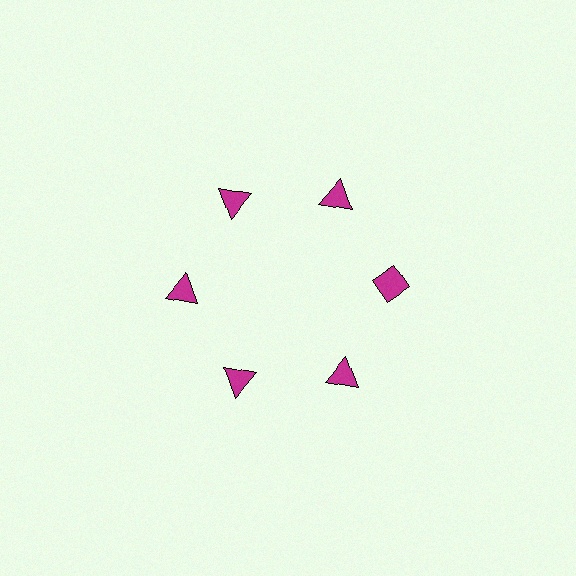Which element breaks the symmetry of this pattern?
The magenta diamond at roughly the 3 o'clock position breaks the symmetry. All other shapes are magenta triangles.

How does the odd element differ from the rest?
It has a different shape: diamond instead of triangle.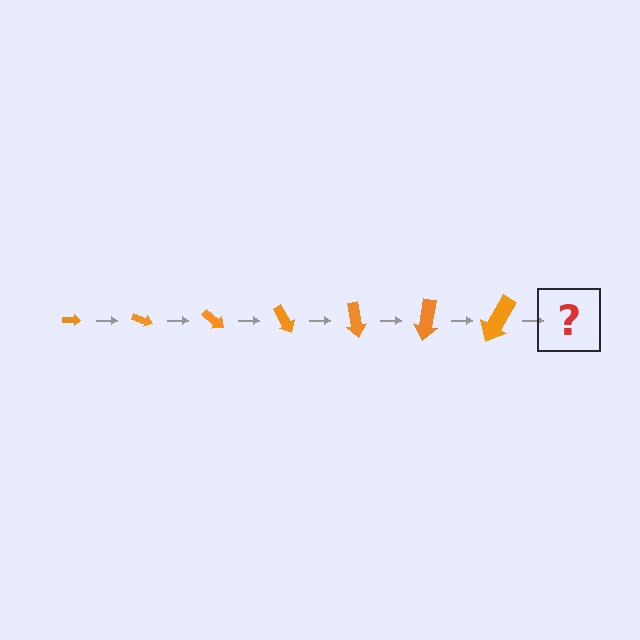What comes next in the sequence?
The next element should be an arrow, larger than the previous one and rotated 140 degrees from the start.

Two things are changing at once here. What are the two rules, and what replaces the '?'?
The two rules are that the arrow grows larger each step and it rotates 20 degrees each step. The '?' should be an arrow, larger than the previous one and rotated 140 degrees from the start.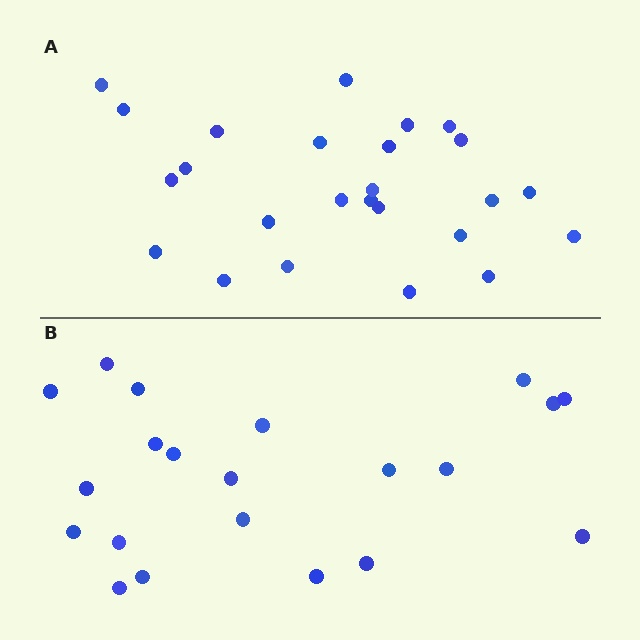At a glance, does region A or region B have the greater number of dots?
Region A (the top region) has more dots.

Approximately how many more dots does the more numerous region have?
Region A has about 4 more dots than region B.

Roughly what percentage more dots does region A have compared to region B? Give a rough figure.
About 20% more.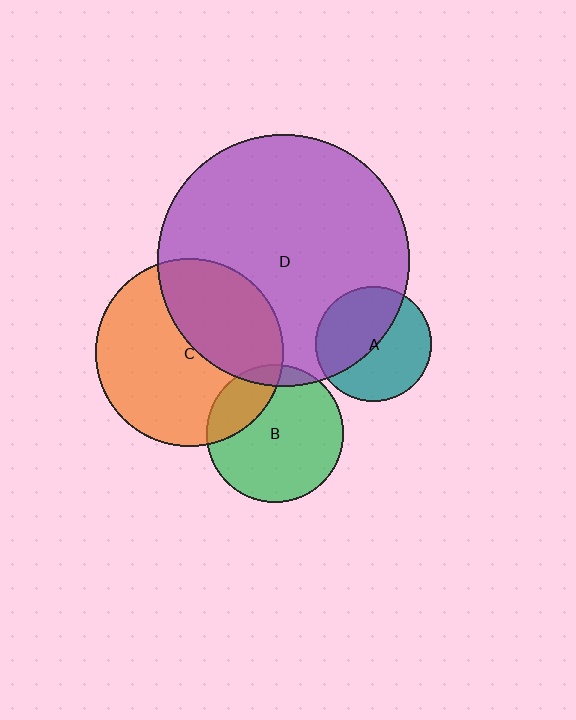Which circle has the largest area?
Circle D (purple).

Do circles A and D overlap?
Yes.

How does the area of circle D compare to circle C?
Approximately 1.8 times.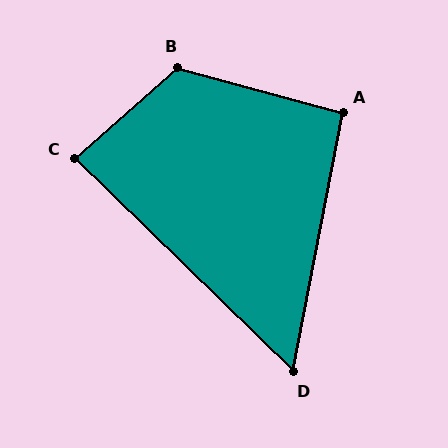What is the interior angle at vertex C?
Approximately 86 degrees (approximately right).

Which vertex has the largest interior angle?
B, at approximately 123 degrees.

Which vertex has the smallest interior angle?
D, at approximately 57 degrees.